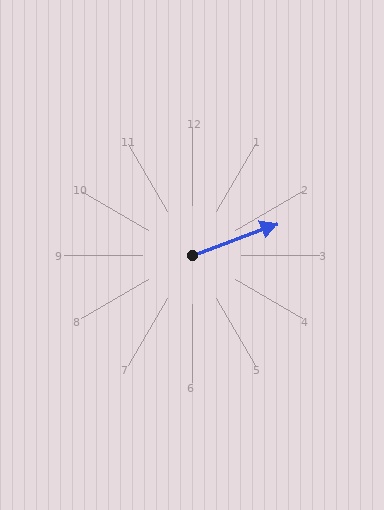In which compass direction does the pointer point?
East.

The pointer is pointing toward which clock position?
Roughly 2 o'clock.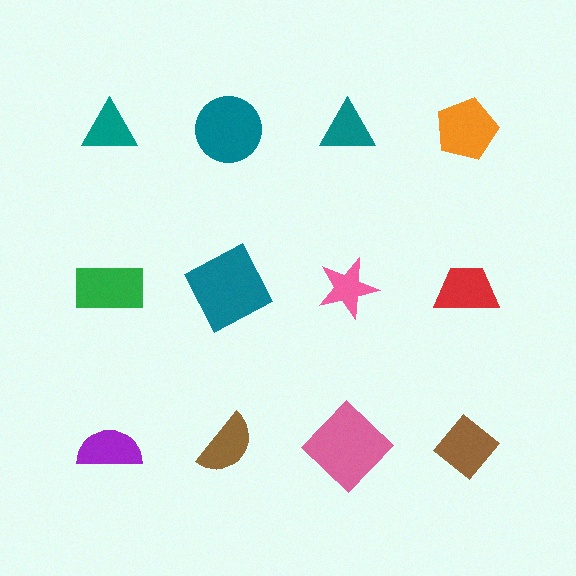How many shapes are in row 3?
4 shapes.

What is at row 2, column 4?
A red trapezoid.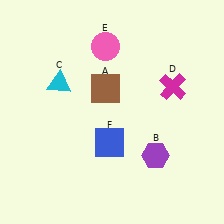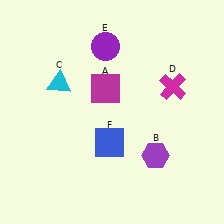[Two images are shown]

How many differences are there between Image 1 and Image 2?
There are 2 differences between the two images.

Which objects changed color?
A changed from brown to magenta. E changed from pink to purple.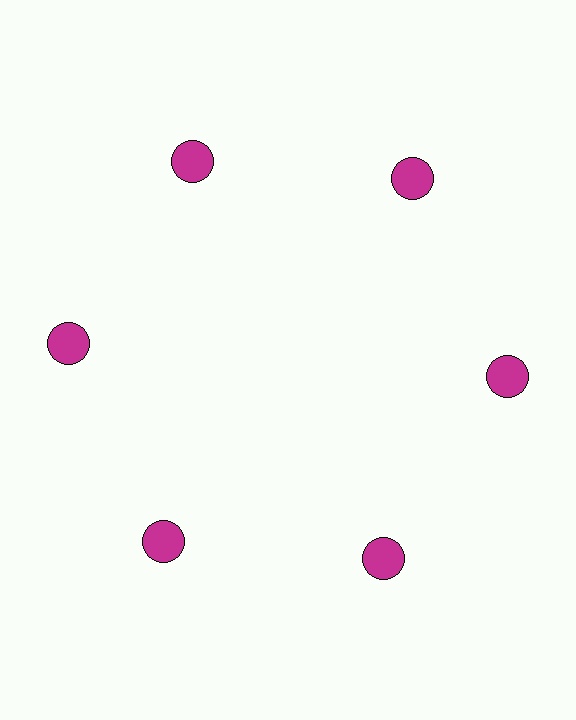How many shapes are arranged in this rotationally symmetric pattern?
There are 6 shapes, arranged in 6 groups of 1.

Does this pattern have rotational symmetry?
Yes, this pattern has 6-fold rotational symmetry. It looks the same after rotating 60 degrees around the center.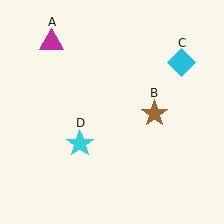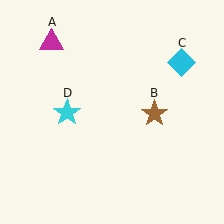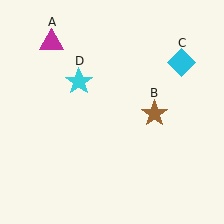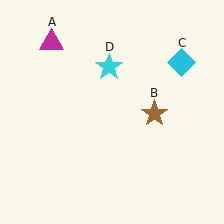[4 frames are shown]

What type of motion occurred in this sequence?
The cyan star (object D) rotated clockwise around the center of the scene.